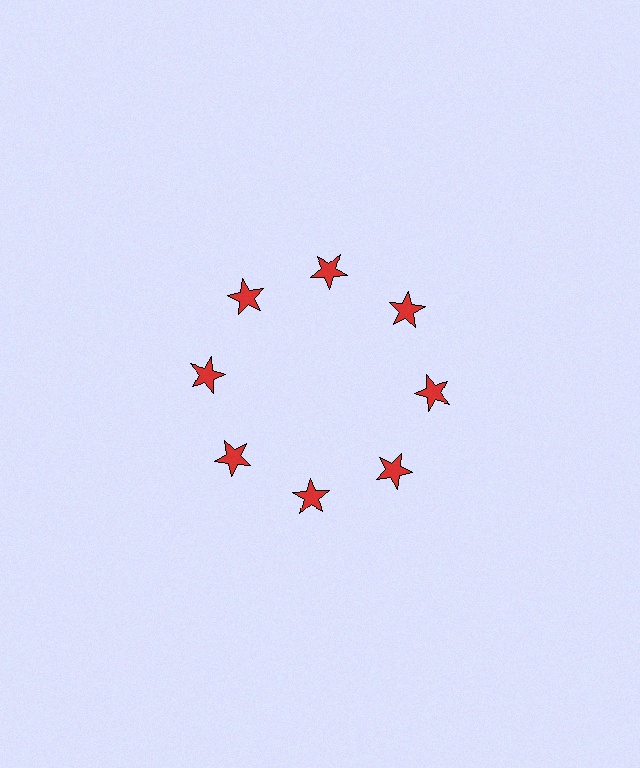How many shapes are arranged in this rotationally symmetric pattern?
There are 8 shapes, arranged in 8 groups of 1.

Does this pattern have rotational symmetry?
Yes, this pattern has 8-fold rotational symmetry. It looks the same after rotating 45 degrees around the center.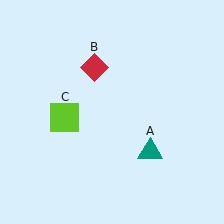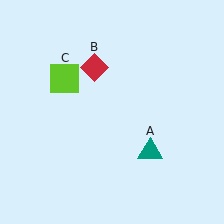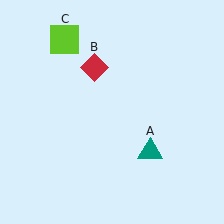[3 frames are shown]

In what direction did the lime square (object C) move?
The lime square (object C) moved up.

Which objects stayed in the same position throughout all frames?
Teal triangle (object A) and red diamond (object B) remained stationary.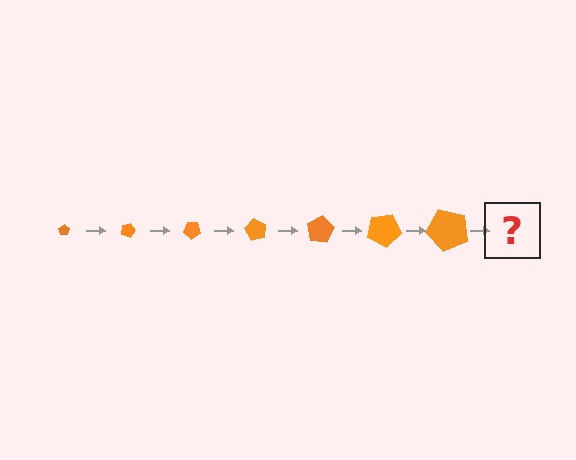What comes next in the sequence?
The next element should be a pentagon, larger than the previous one and rotated 140 degrees from the start.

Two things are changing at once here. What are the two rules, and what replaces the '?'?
The two rules are that the pentagon grows larger each step and it rotates 20 degrees each step. The '?' should be a pentagon, larger than the previous one and rotated 140 degrees from the start.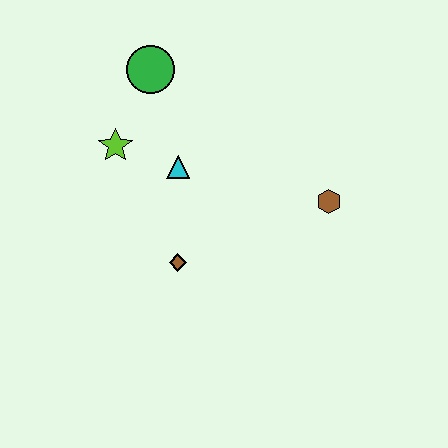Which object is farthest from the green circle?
The brown hexagon is farthest from the green circle.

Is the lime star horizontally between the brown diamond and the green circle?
No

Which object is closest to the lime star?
The cyan triangle is closest to the lime star.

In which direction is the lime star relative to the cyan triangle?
The lime star is to the left of the cyan triangle.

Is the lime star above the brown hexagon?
Yes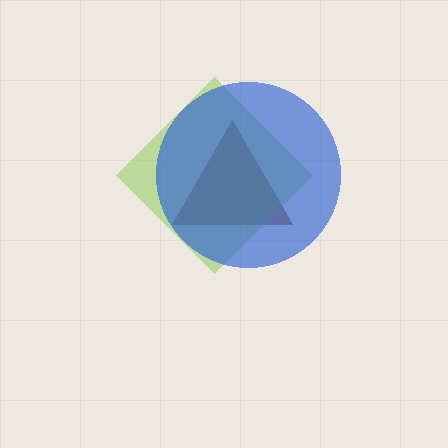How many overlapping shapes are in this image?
There are 3 overlapping shapes in the image.